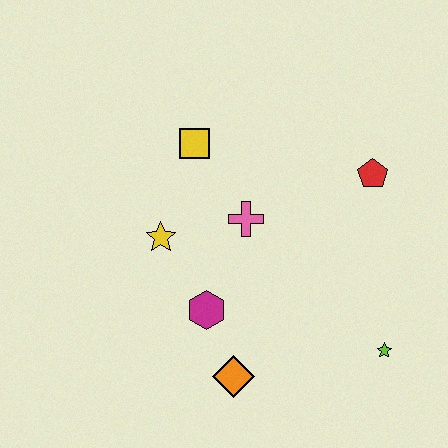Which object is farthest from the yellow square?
The lime star is farthest from the yellow square.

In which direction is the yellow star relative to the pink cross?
The yellow star is to the left of the pink cross.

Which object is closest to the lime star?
The orange diamond is closest to the lime star.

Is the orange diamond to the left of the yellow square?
No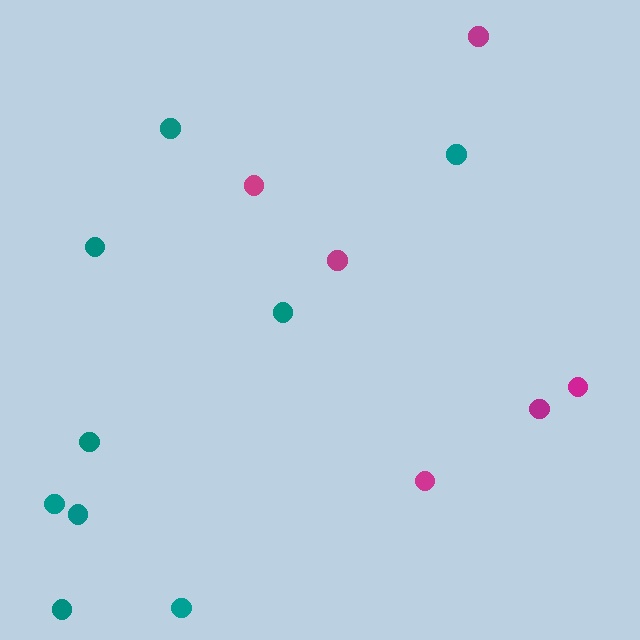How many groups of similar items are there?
There are 2 groups: one group of teal circles (9) and one group of magenta circles (6).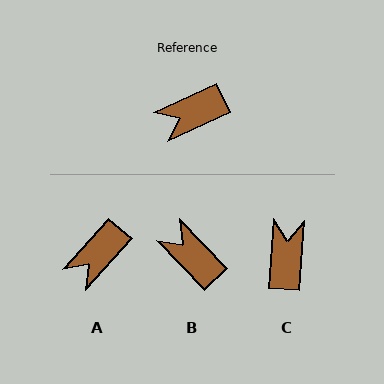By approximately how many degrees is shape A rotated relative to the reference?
Approximately 23 degrees counter-clockwise.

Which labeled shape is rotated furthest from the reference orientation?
C, about 119 degrees away.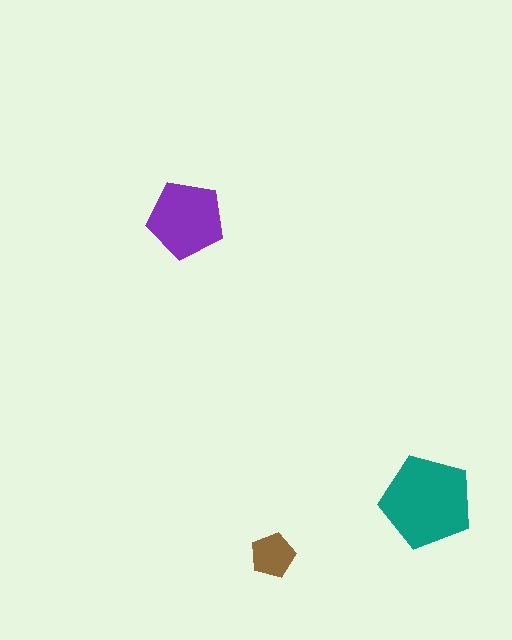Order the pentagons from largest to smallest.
the teal one, the purple one, the brown one.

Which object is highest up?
The purple pentagon is topmost.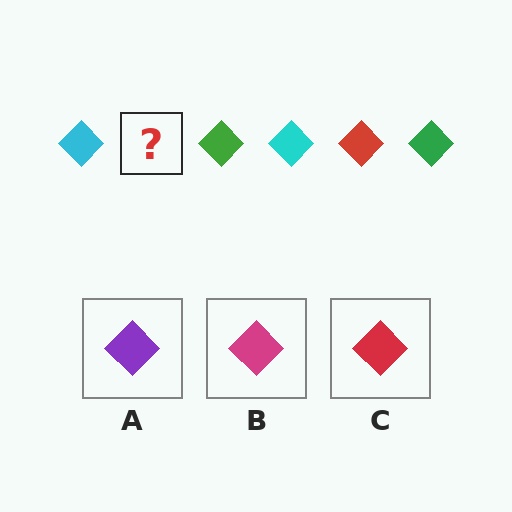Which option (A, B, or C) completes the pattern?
C.